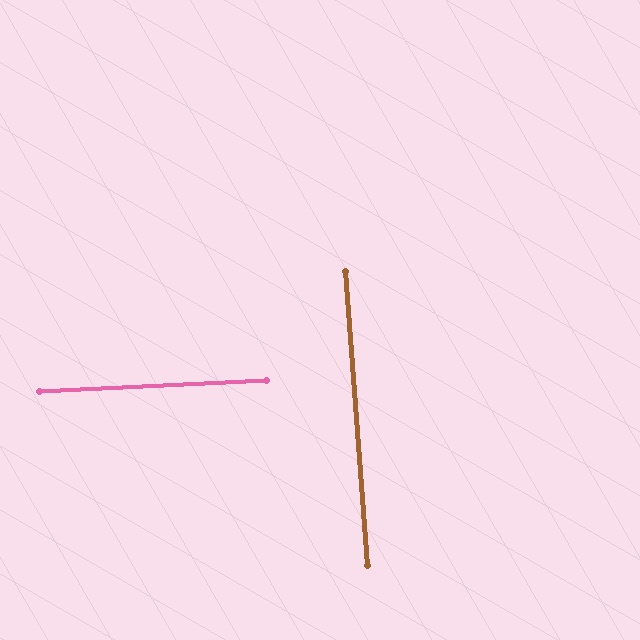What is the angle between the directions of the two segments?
Approximately 89 degrees.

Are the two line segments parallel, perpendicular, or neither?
Perpendicular — they meet at approximately 89°.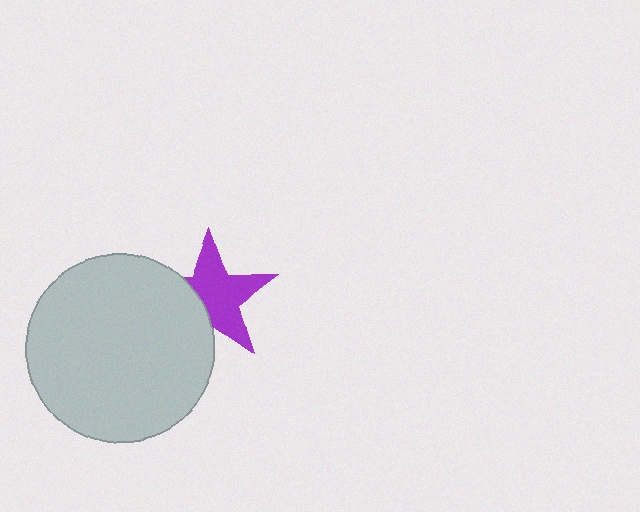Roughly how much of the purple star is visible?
Most of it is visible (roughly 65%).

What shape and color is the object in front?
The object in front is a light gray circle.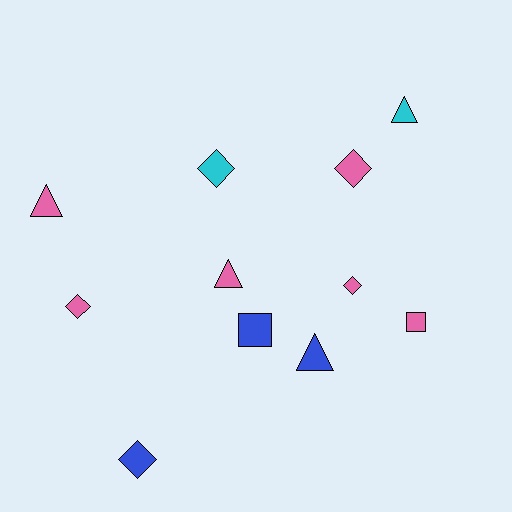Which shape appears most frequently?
Diamond, with 5 objects.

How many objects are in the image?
There are 11 objects.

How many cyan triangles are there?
There is 1 cyan triangle.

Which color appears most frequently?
Pink, with 6 objects.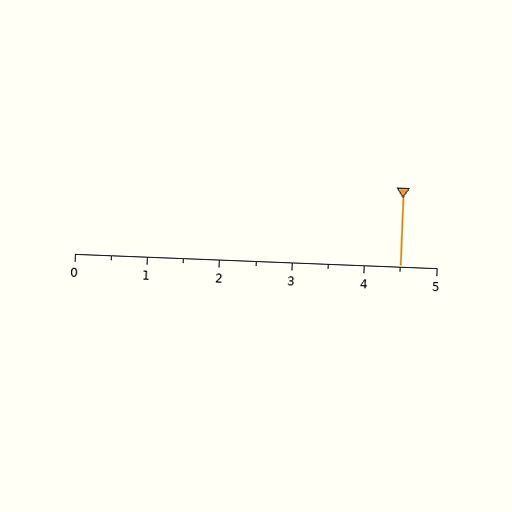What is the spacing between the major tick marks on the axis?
The major ticks are spaced 1 apart.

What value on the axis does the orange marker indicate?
The marker indicates approximately 4.5.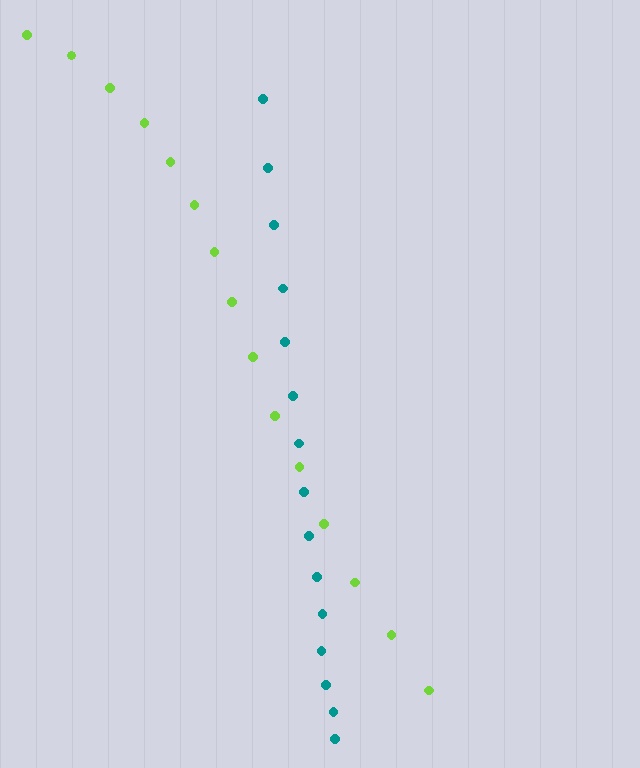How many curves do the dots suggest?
There are 2 distinct paths.